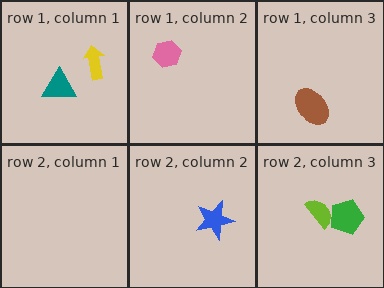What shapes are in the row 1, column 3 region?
The brown ellipse.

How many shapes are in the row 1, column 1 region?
2.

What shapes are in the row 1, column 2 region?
The pink hexagon.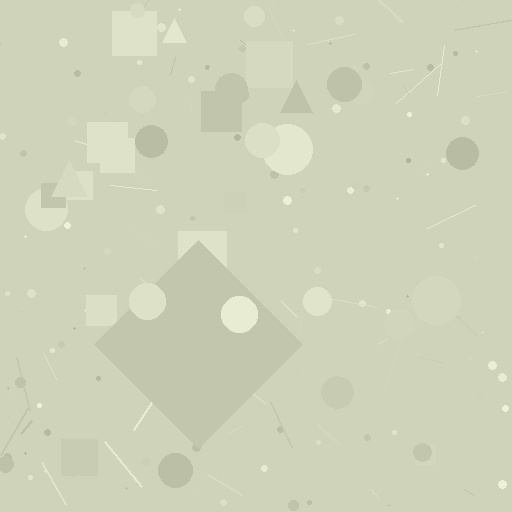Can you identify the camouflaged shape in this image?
The camouflaged shape is a diamond.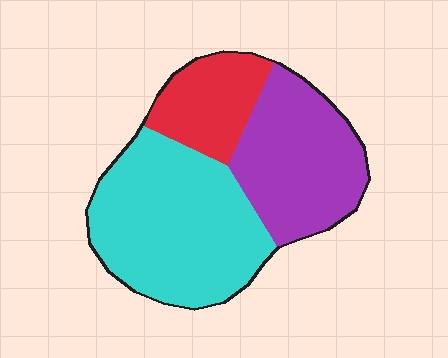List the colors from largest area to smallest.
From largest to smallest: cyan, purple, red.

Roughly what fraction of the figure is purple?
Purple takes up about one third (1/3) of the figure.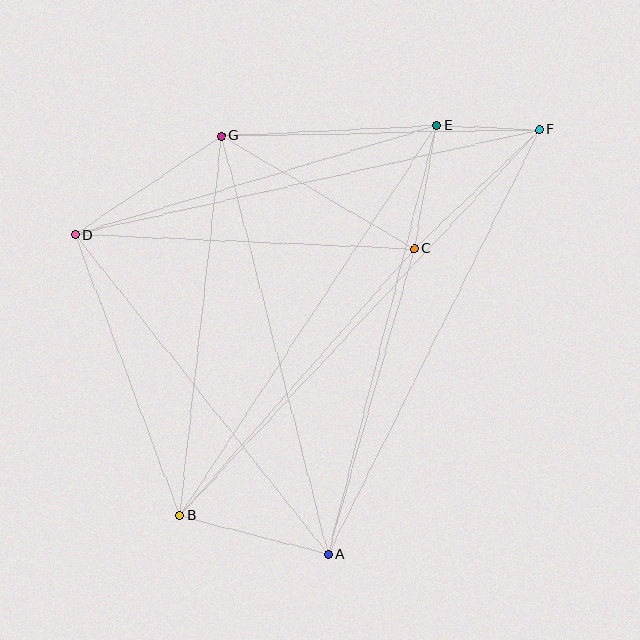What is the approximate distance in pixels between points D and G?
The distance between D and G is approximately 177 pixels.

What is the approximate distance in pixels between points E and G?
The distance between E and G is approximately 215 pixels.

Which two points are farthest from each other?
Points B and F are farthest from each other.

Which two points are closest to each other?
Points E and F are closest to each other.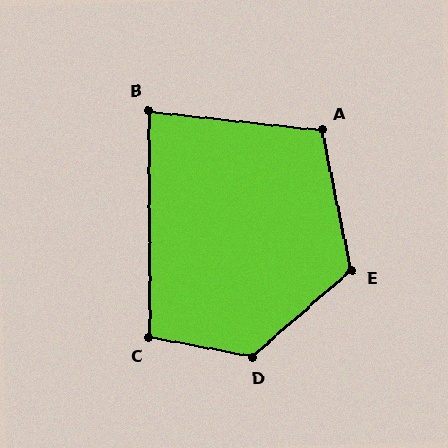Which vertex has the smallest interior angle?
B, at approximately 84 degrees.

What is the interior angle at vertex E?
Approximately 119 degrees (obtuse).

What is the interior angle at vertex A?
Approximately 108 degrees (obtuse).